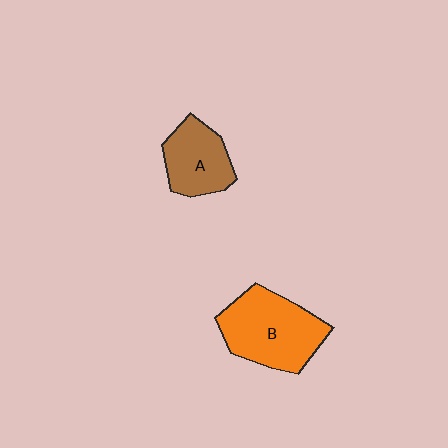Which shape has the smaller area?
Shape A (brown).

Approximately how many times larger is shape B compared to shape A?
Approximately 1.5 times.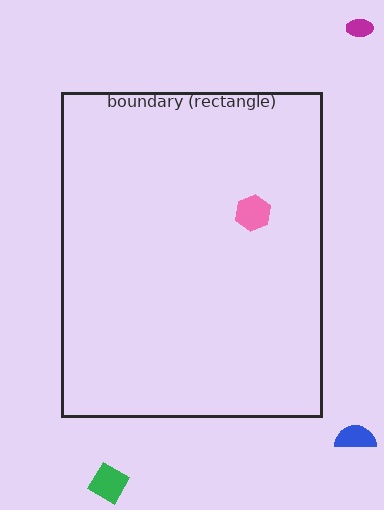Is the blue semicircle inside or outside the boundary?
Outside.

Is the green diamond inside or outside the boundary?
Outside.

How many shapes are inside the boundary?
1 inside, 3 outside.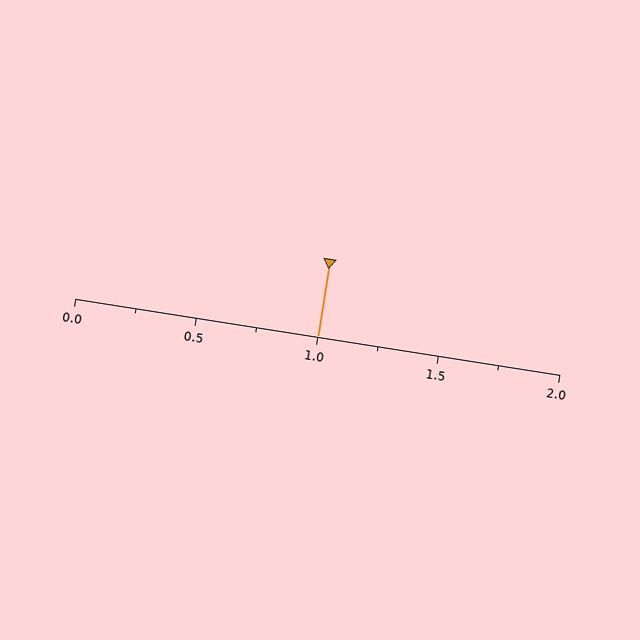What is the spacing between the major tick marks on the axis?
The major ticks are spaced 0.5 apart.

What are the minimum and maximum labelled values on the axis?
The axis runs from 0.0 to 2.0.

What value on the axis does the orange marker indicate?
The marker indicates approximately 1.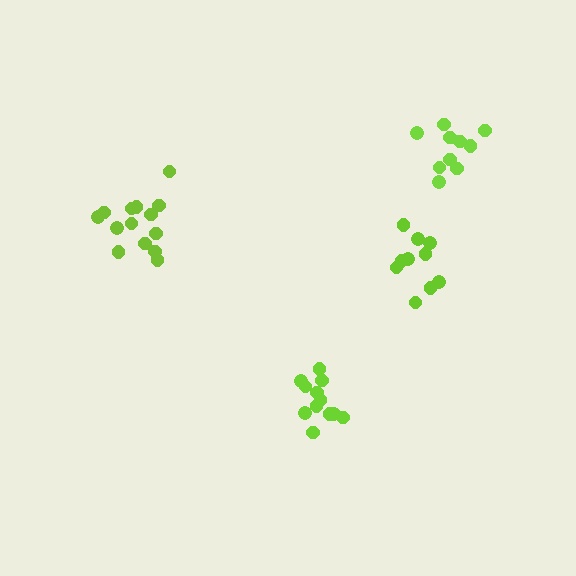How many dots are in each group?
Group 1: 12 dots, Group 2: 10 dots, Group 3: 10 dots, Group 4: 14 dots (46 total).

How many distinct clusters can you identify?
There are 4 distinct clusters.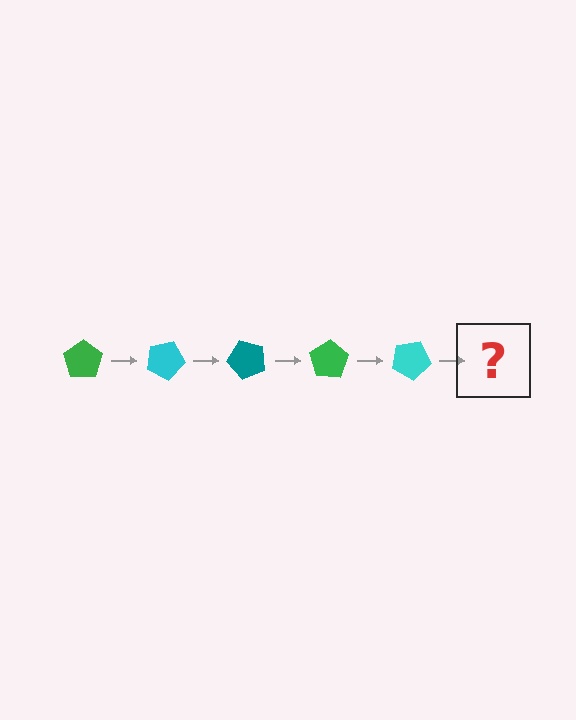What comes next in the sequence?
The next element should be a teal pentagon, rotated 125 degrees from the start.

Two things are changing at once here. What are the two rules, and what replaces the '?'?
The two rules are that it rotates 25 degrees each step and the color cycles through green, cyan, and teal. The '?' should be a teal pentagon, rotated 125 degrees from the start.